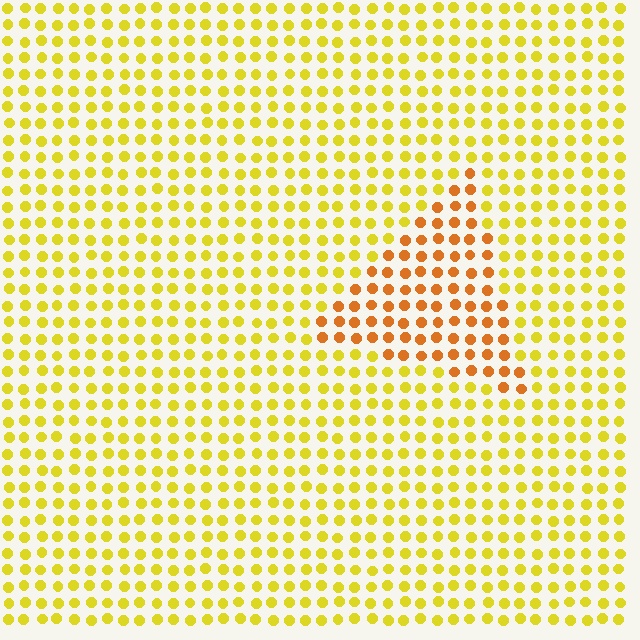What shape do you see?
I see a triangle.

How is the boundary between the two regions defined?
The boundary is defined purely by a slight shift in hue (about 32 degrees). Spacing, size, and orientation are identical on both sides.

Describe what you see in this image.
The image is filled with small yellow elements in a uniform arrangement. A triangle-shaped region is visible where the elements are tinted to a slightly different hue, forming a subtle color boundary.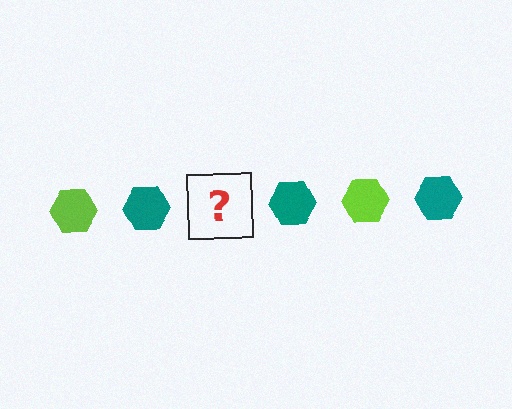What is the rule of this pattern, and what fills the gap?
The rule is that the pattern cycles through lime, teal hexagons. The gap should be filled with a lime hexagon.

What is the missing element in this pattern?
The missing element is a lime hexagon.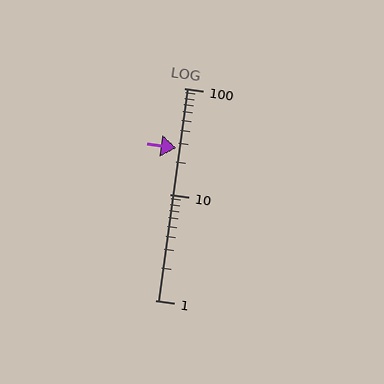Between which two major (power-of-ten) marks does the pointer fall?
The pointer is between 10 and 100.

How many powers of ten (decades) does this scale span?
The scale spans 2 decades, from 1 to 100.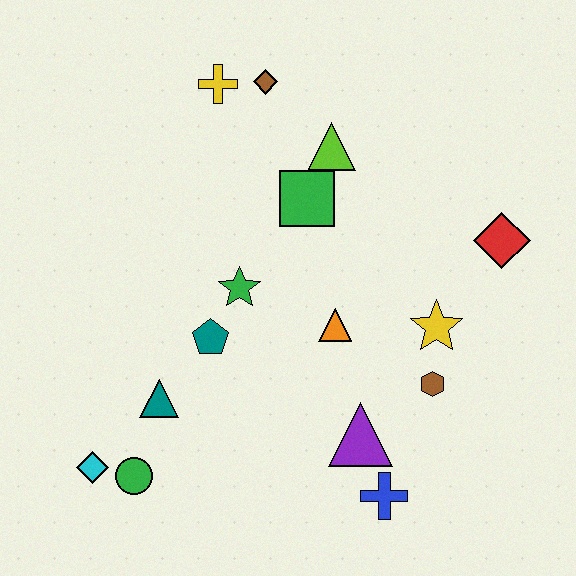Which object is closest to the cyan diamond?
The green circle is closest to the cyan diamond.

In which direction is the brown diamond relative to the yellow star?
The brown diamond is above the yellow star.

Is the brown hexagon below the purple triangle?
No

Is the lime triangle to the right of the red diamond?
No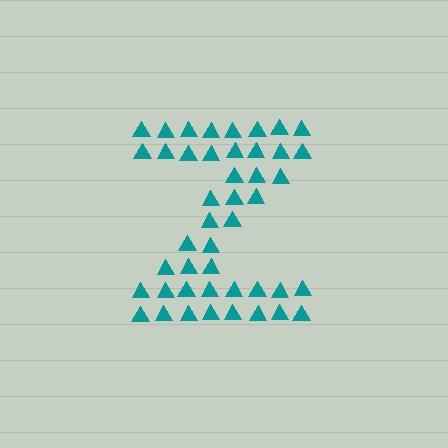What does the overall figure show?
The overall figure shows the letter Z.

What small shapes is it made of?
It is made of small triangles.